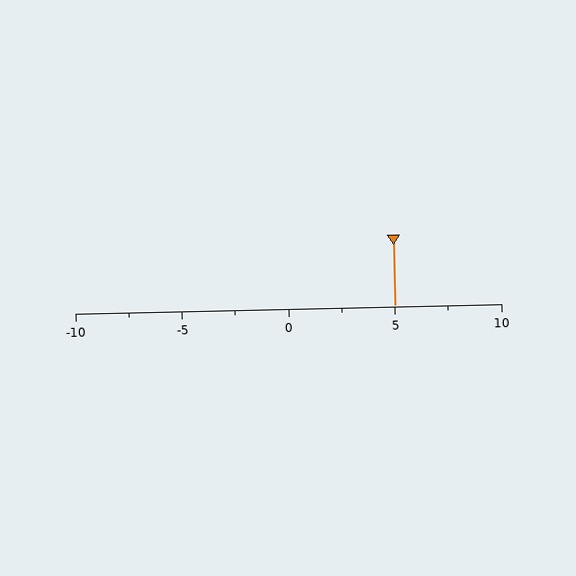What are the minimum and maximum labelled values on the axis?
The axis runs from -10 to 10.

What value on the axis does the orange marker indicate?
The marker indicates approximately 5.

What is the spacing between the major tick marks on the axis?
The major ticks are spaced 5 apart.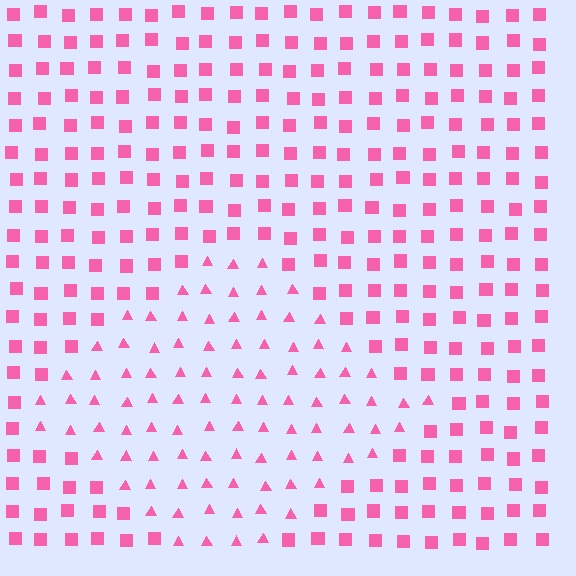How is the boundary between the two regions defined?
The boundary is defined by a change in element shape: triangles inside vs. squares outside. All elements share the same color and spacing.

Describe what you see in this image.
The image is filled with small pink elements arranged in a uniform grid. A diamond-shaped region contains triangles, while the surrounding area contains squares. The boundary is defined purely by the change in element shape.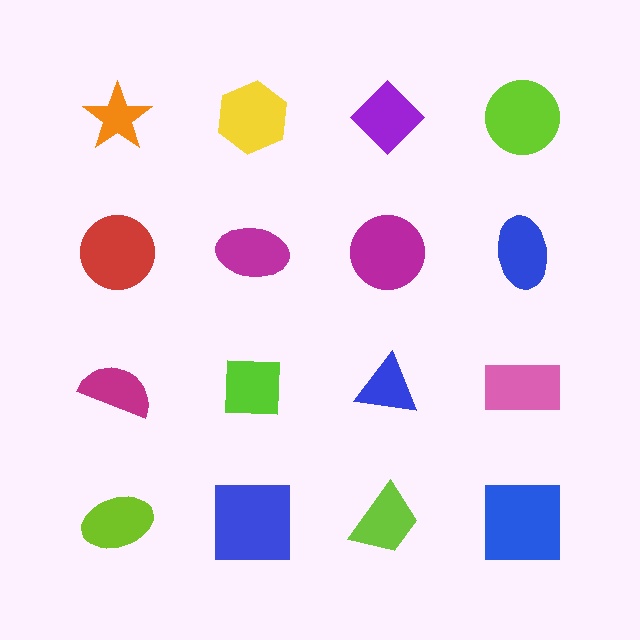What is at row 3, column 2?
A lime square.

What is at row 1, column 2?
A yellow hexagon.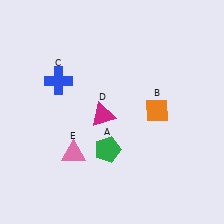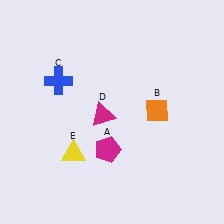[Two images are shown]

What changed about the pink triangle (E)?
In Image 1, E is pink. In Image 2, it changed to yellow.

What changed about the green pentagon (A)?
In Image 1, A is green. In Image 2, it changed to magenta.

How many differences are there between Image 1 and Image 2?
There are 2 differences between the two images.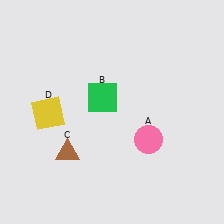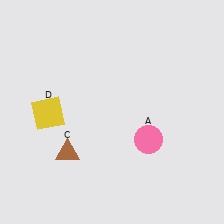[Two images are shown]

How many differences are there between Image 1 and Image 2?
There is 1 difference between the two images.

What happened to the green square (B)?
The green square (B) was removed in Image 2. It was in the top-left area of Image 1.